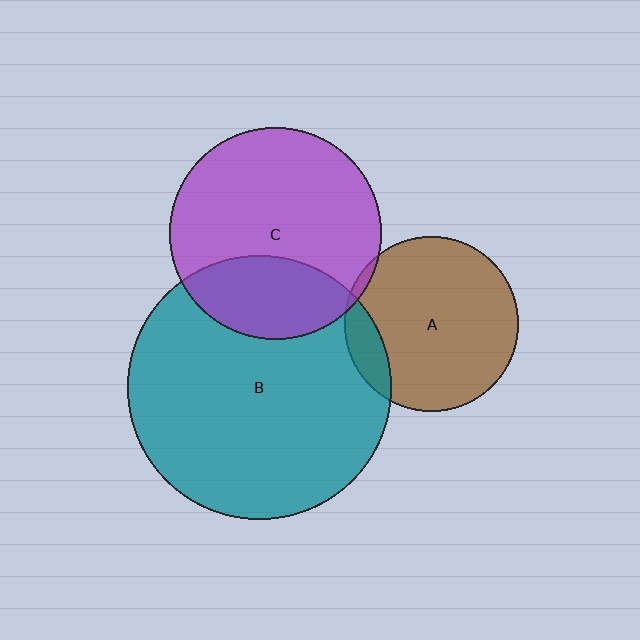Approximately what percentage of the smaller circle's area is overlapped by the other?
Approximately 30%.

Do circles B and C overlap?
Yes.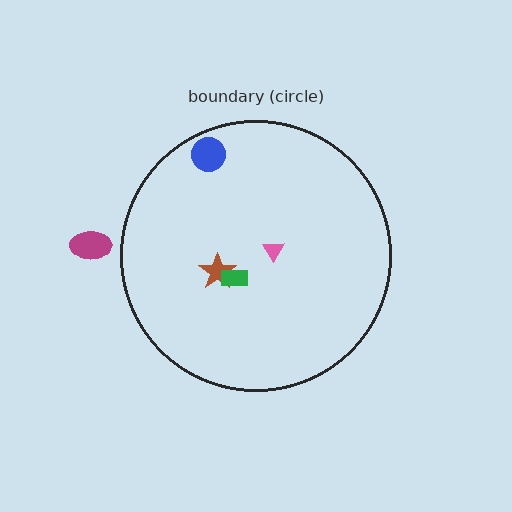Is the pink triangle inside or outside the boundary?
Inside.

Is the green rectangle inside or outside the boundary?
Inside.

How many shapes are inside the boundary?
4 inside, 1 outside.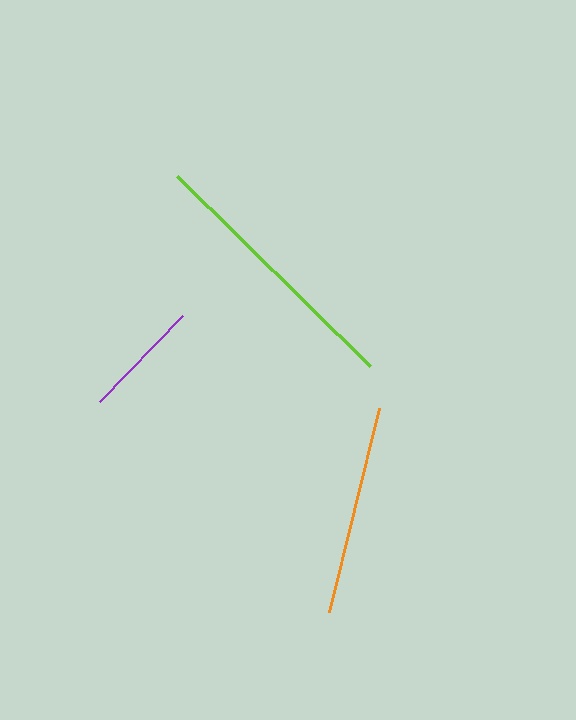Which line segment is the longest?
The lime line is the longest at approximately 271 pixels.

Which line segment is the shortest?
The purple line is the shortest at approximately 119 pixels.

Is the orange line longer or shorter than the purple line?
The orange line is longer than the purple line.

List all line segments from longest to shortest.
From longest to shortest: lime, orange, purple.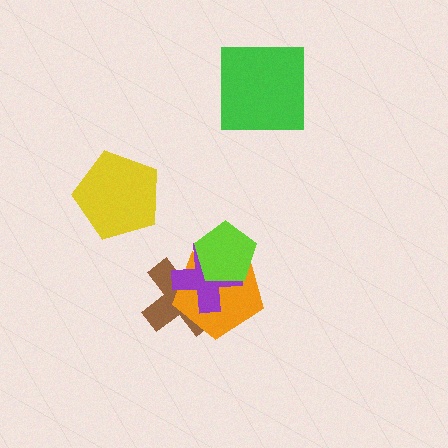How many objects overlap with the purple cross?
3 objects overlap with the purple cross.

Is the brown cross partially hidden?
Yes, it is partially covered by another shape.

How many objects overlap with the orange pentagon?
3 objects overlap with the orange pentagon.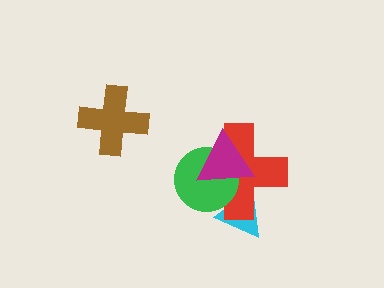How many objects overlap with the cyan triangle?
3 objects overlap with the cyan triangle.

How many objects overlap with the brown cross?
0 objects overlap with the brown cross.